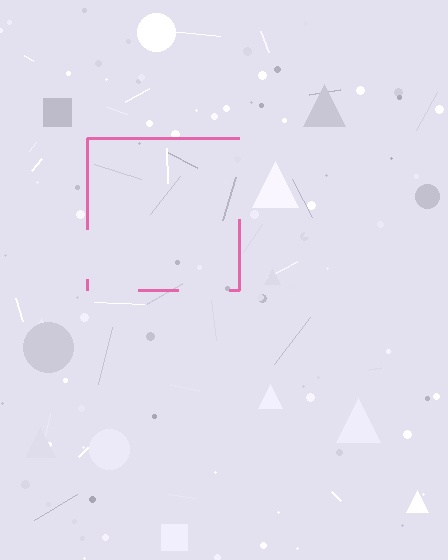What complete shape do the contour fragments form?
The contour fragments form a square.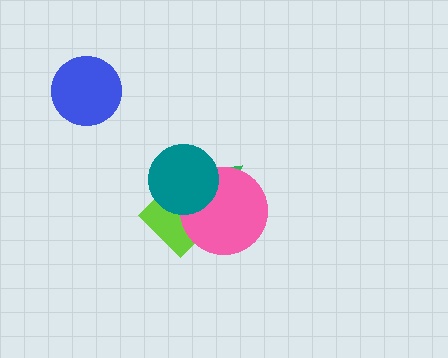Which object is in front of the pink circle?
The teal circle is in front of the pink circle.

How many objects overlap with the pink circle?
3 objects overlap with the pink circle.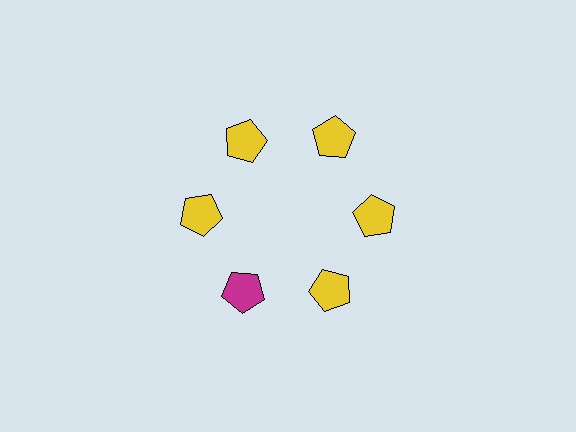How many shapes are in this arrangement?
There are 6 shapes arranged in a ring pattern.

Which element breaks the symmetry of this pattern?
The magenta pentagon at roughly the 7 o'clock position breaks the symmetry. All other shapes are yellow pentagons.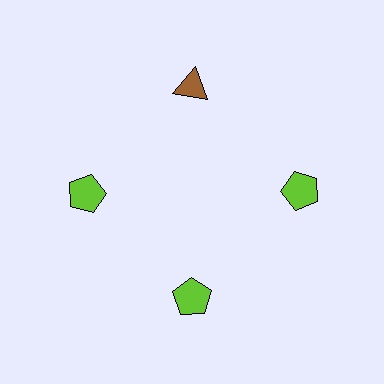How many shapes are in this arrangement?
There are 4 shapes arranged in a ring pattern.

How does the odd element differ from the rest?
It differs in both color (brown instead of lime) and shape (triangle instead of pentagon).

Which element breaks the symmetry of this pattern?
The brown triangle at roughly the 12 o'clock position breaks the symmetry. All other shapes are lime pentagons.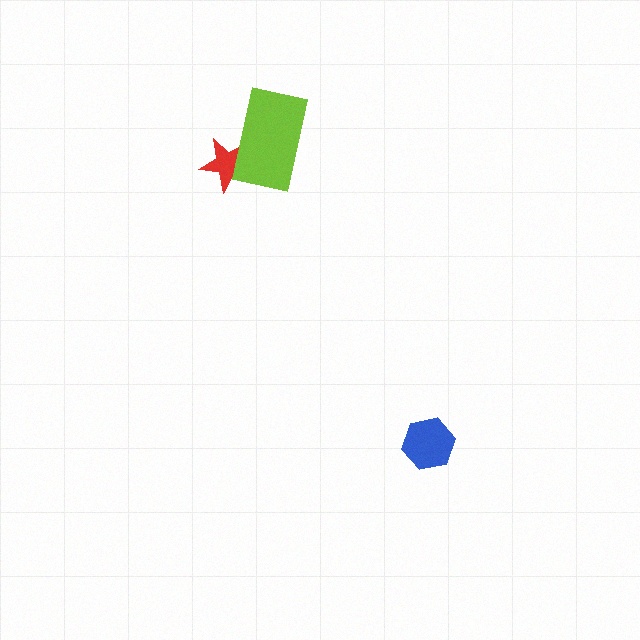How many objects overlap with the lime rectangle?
1 object overlaps with the lime rectangle.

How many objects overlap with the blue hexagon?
0 objects overlap with the blue hexagon.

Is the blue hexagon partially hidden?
No, no other shape covers it.